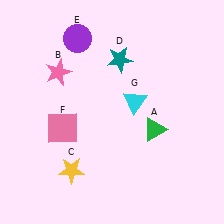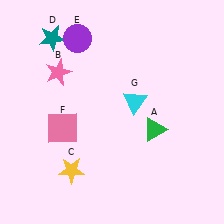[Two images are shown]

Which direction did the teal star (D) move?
The teal star (D) moved left.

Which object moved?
The teal star (D) moved left.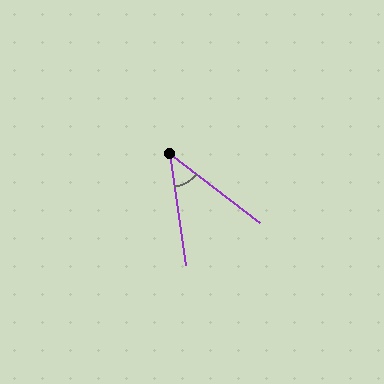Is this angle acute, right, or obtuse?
It is acute.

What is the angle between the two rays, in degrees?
Approximately 45 degrees.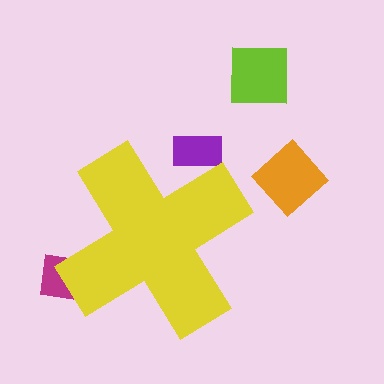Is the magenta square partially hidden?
Yes, the magenta square is partially hidden behind the yellow cross.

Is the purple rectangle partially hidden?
Yes, the purple rectangle is partially hidden behind the yellow cross.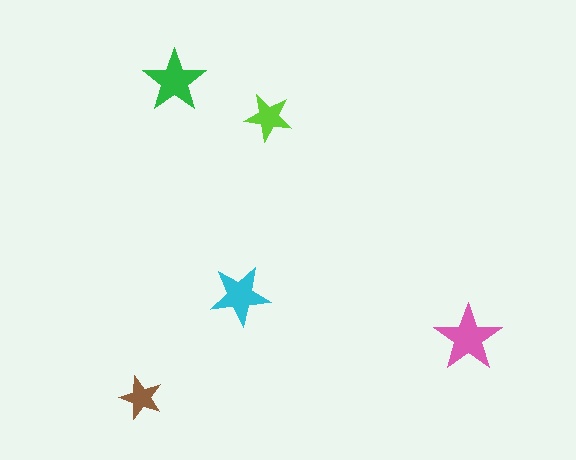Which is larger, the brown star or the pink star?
The pink one.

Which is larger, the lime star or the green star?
The green one.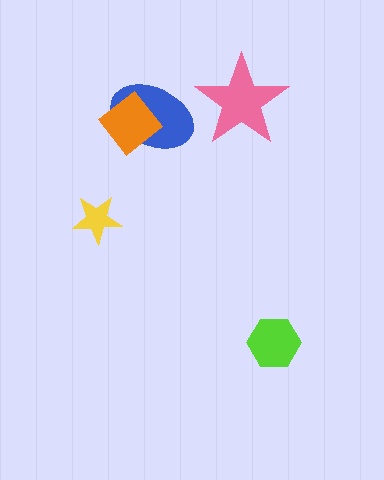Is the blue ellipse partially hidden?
Yes, it is partially covered by another shape.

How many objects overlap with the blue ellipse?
1 object overlaps with the blue ellipse.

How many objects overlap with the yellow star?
0 objects overlap with the yellow star.